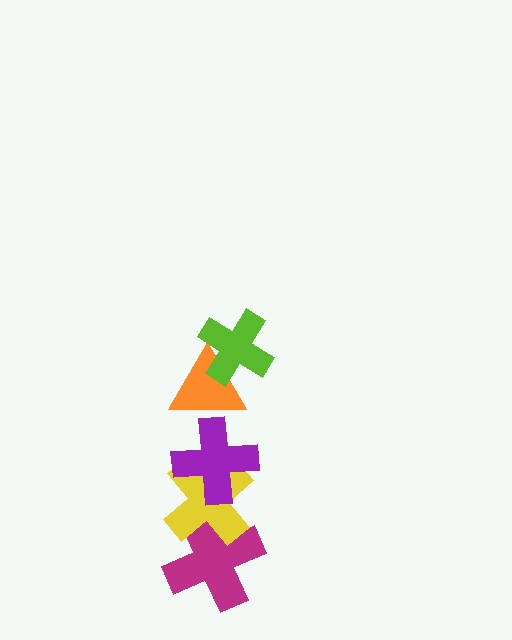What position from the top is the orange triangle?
The orange triangle is 2nd from the top.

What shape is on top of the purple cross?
The orange triangle is on top of the purple cross.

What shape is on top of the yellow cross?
The purple cross is on top of the yellow cross.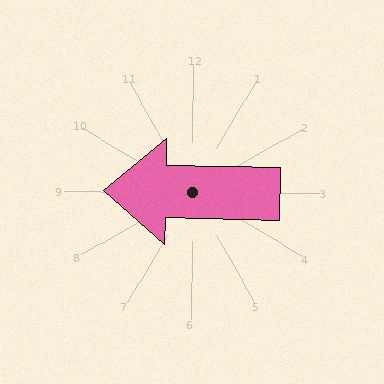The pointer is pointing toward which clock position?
Roughly 9 o'clock.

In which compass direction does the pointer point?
West.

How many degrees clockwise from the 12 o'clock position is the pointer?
Approximately 271 degrees.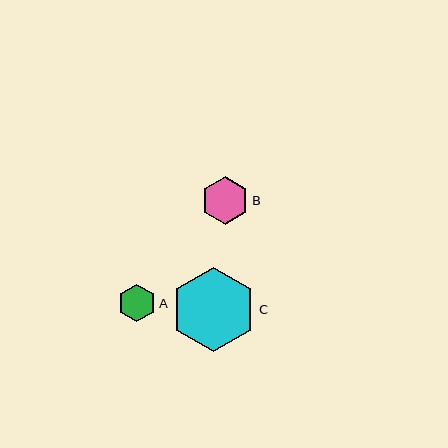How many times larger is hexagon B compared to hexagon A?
Hexagon B is approximately 1.2 times the size of hexagon A.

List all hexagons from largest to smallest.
From largest to smallest: C, B, A.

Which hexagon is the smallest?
Hexagon A is the smallest with a size of approximately 38 pixels.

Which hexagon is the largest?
Hexagon C is the largest with a size of approximately 84 pixels.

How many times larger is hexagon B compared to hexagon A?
Hexagon B is approximately 1.2 times the size of hexagon A.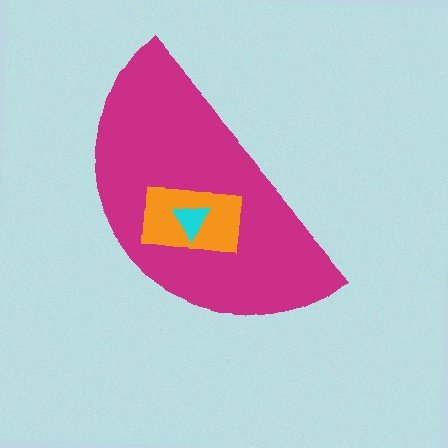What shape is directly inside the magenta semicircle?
The orange rectangle.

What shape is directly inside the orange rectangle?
The cyan triangle.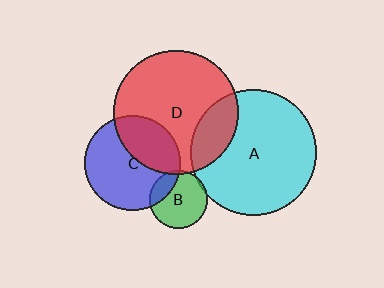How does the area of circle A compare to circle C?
Approximately 1.7 times.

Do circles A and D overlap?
Yes.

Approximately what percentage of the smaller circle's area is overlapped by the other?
Approximately 20%.